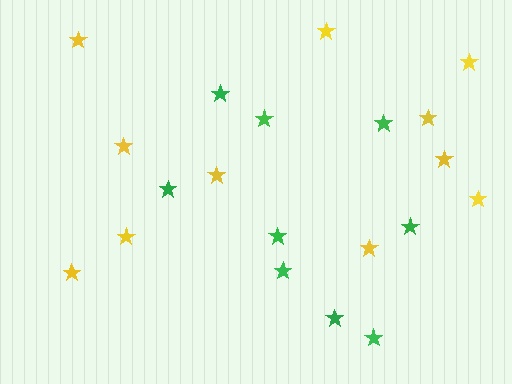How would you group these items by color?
There are 2 groups: one group of yellow stars (11) and one group of green stars (9).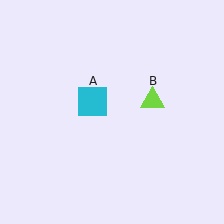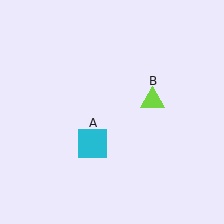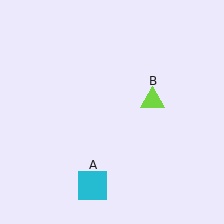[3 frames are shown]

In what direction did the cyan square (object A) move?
The cyan square (object A) moved down.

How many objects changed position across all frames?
1 object changed position: cyan square (object A).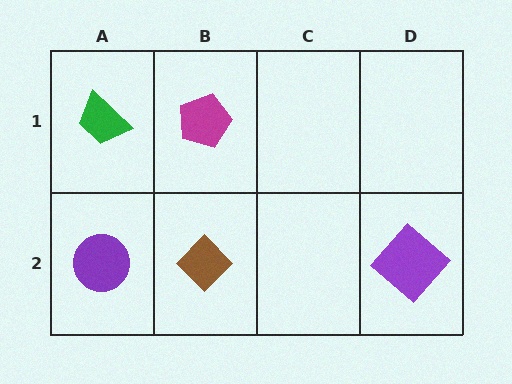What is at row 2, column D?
A purple diamond.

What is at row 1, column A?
A green trapezoid.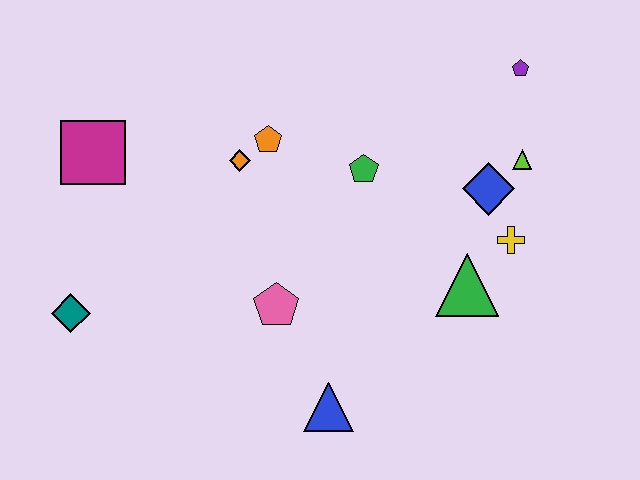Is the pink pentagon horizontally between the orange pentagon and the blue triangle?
Yes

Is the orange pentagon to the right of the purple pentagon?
No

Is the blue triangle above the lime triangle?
No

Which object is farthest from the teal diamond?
The purple pentagon is farthest from the teal diamond.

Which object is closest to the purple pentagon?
The lime triangle is closest to the purple pentagon.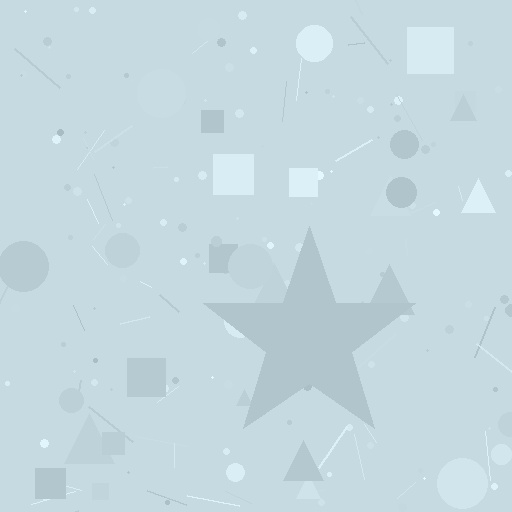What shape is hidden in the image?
A star is hidden in the image.